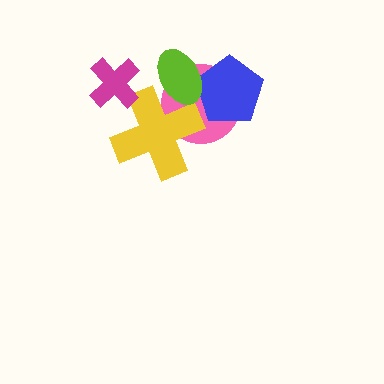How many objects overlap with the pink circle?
3 objects overlap with the pink circle.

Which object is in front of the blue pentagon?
The lime ellipse is in front of the blue pentagon.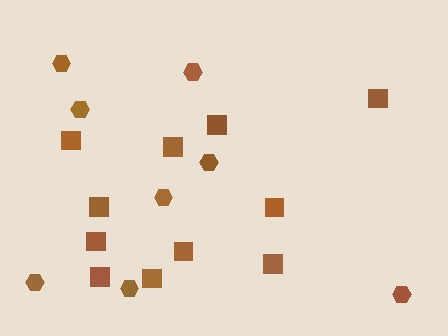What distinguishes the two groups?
There are 2 groups: one group of hexagons (8) and one group of squares (11).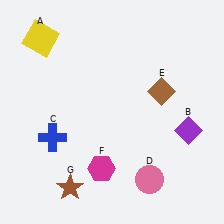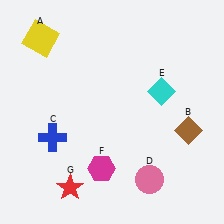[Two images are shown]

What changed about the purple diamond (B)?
In Image 1, B is purple. In Image 2, it changed to brown.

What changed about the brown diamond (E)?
In Image 1, E is brown. In Image 2, it changed to cyan.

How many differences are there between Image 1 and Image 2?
There are 3 differences between the two images.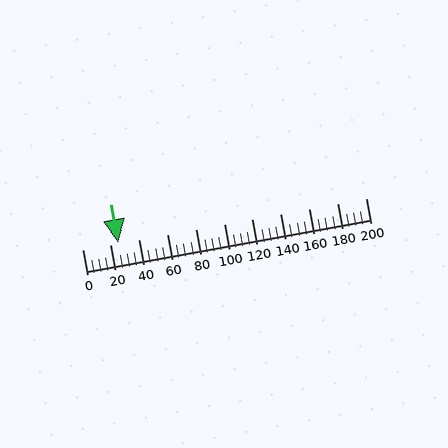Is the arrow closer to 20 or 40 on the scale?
The arrow is closer to 20.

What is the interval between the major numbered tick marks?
The major tick marks are spaced 20 units apart.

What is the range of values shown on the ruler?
The ruler shows values from 0 to 200.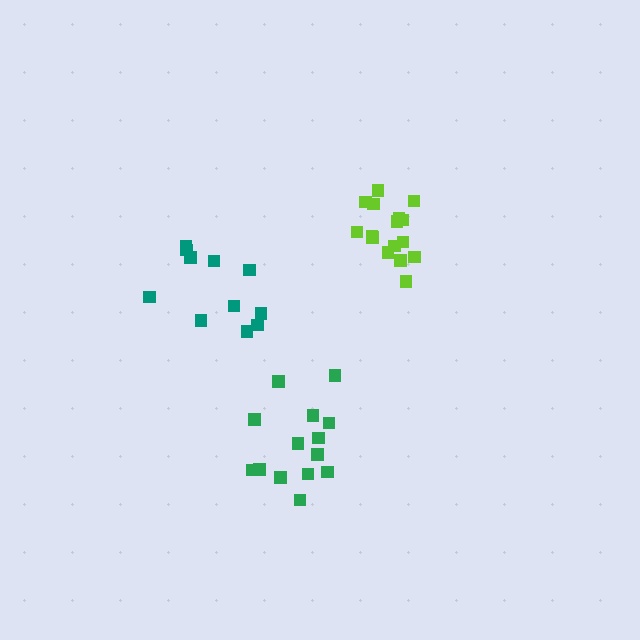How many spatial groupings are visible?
There are 3 spatial groupings.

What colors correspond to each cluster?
The clusters are colored: lime, green, teal.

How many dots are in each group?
Group 1: 16 dots, Group 2: 14 dots, Group 3: 11 dots (41 total).